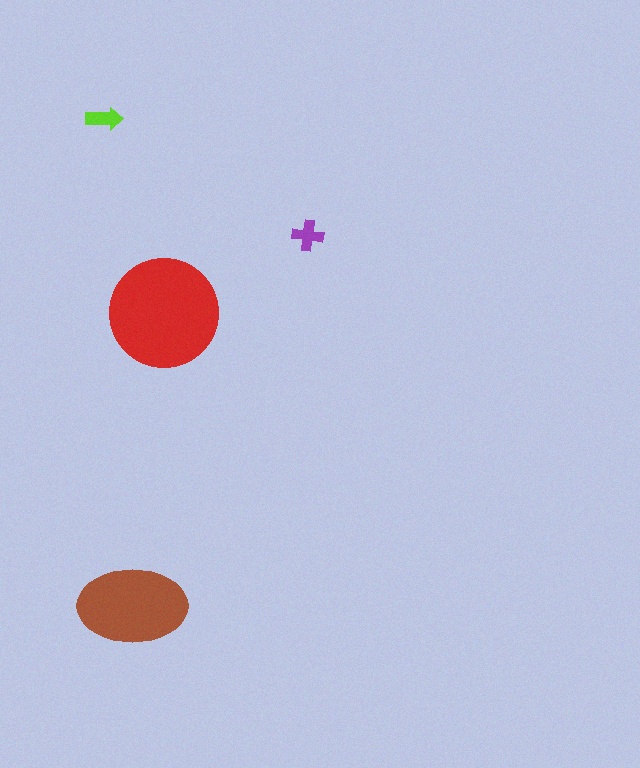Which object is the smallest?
The lime arrow.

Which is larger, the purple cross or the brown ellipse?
The brown ellipse.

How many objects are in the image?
There are 4 objects in the image.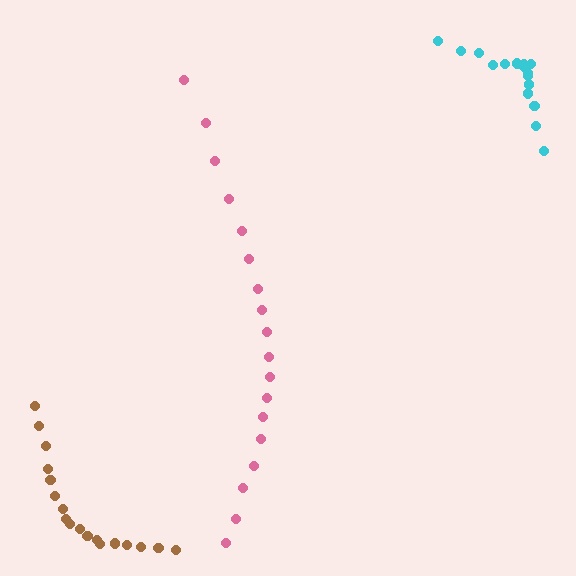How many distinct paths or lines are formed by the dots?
There are 3 distinct paths.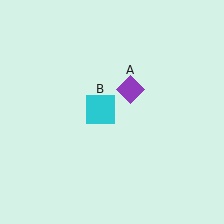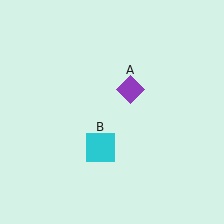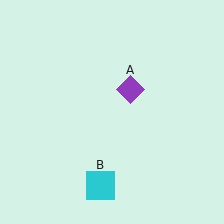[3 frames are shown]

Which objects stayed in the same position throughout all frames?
Purple diamond (object A) remained stationary.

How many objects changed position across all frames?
1 object changed position: cyan square (object B).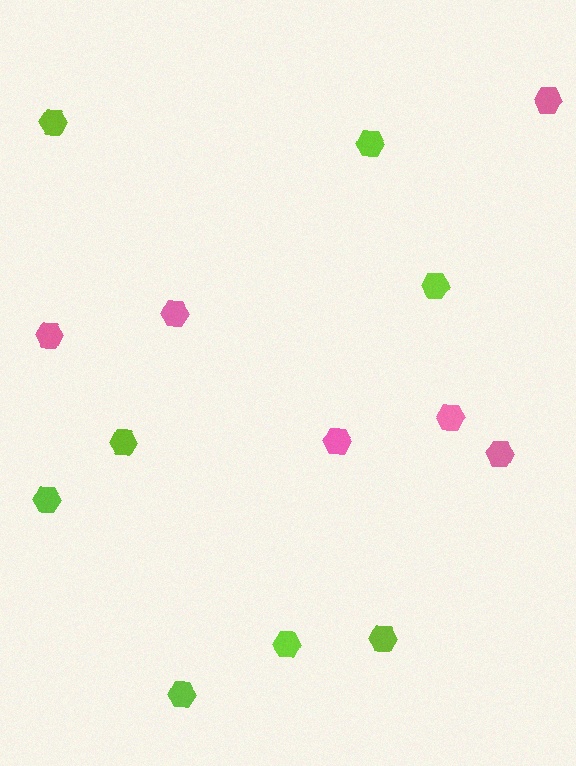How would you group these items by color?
There are 2 groups: one group of lime hexagons (8) and one group of pink hexagons (6).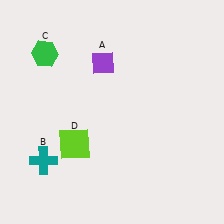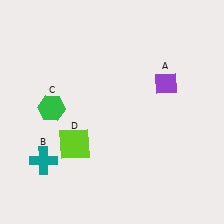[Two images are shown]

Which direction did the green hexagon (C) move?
The green hexagon (C) moved down.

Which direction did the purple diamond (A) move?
The purple diamond (A) moved right.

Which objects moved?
The objects that moved are: the purple diamond (A), the green hexagon (C).